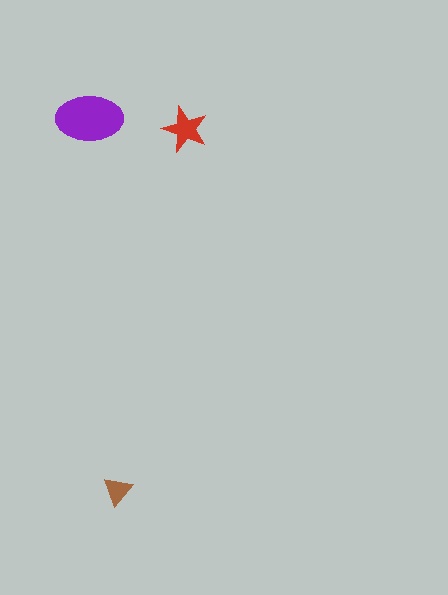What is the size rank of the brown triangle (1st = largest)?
3rd.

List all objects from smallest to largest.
The brown triangle, the red star, the purple ellipse.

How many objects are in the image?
There are 3 objects in the image.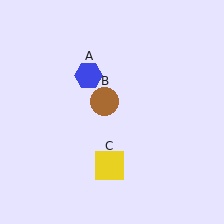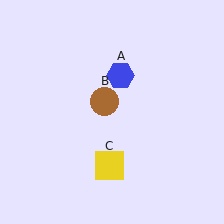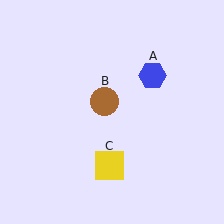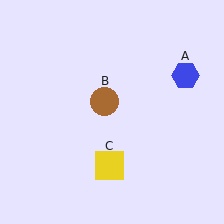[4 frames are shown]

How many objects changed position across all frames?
1 object changed position: blue hexagon (object A).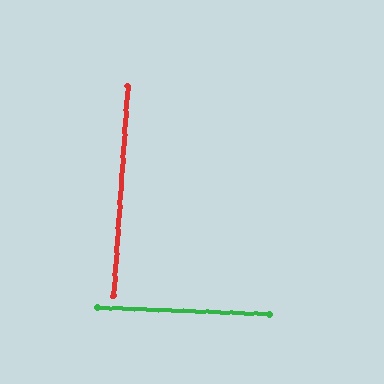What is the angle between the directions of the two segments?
Approximately 89 degrees.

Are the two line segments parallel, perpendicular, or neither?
Perpendicular — they meet at approximately 89°.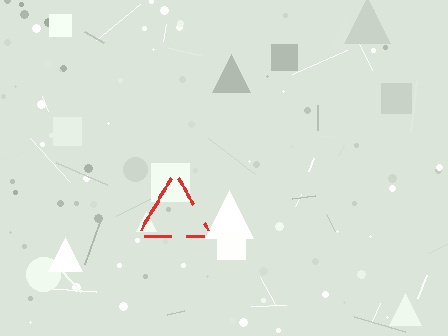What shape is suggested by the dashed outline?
The dashed outline suggests a triangle.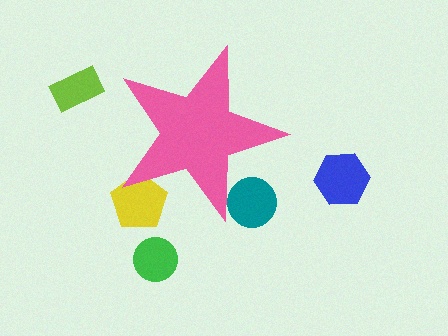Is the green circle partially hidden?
No, the green circle is fully visible.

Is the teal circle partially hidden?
Yes, the teal circle is partially hidden behind the pink star.